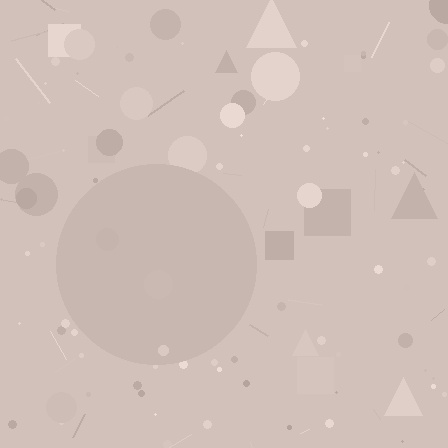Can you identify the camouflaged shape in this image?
The camouflaged shape is a circle.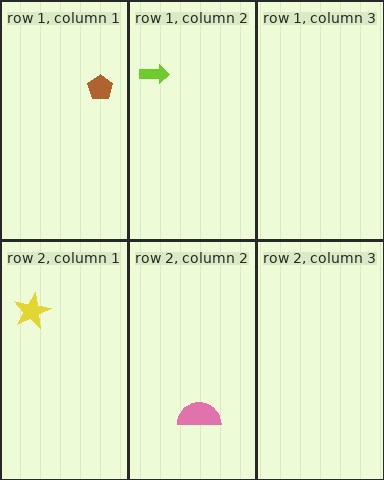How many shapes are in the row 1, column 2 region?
1.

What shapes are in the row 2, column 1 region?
The yellow star.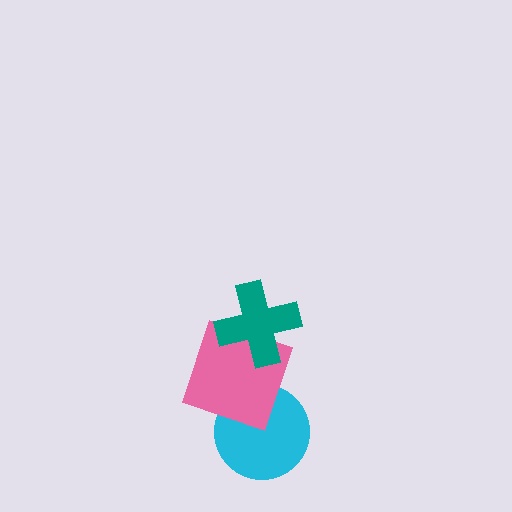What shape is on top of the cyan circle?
The pink square is on top of the cyan circle.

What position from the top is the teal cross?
The teal cross is 1st from the top.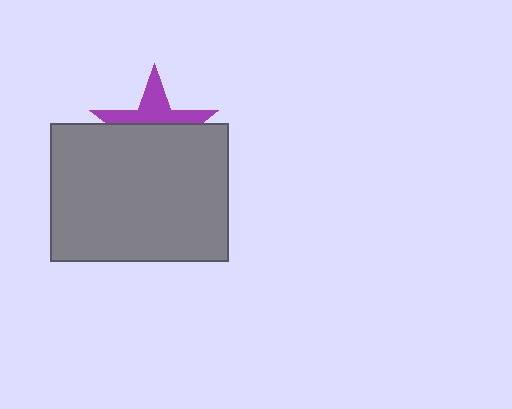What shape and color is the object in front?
The object in front is a gray rectangle.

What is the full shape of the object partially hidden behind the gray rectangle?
The partially hidden object is a purple star.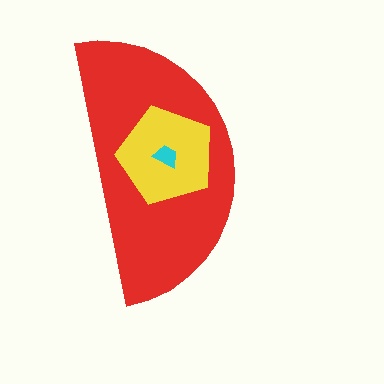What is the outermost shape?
The red semicircle.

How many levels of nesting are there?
3.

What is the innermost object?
The cyan trapezoid.